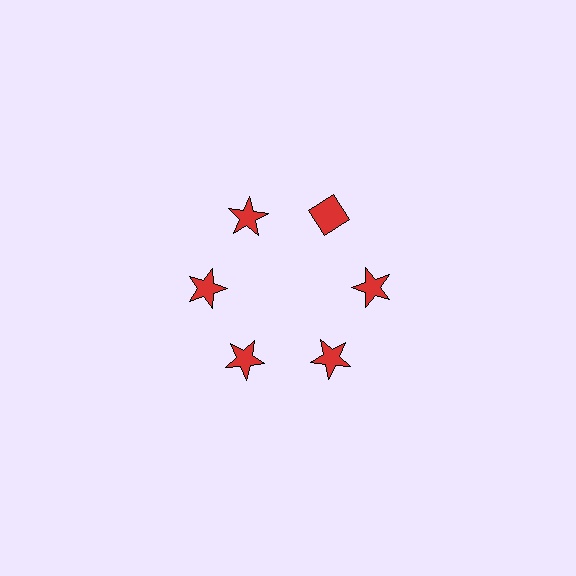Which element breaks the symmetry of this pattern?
The red diamond at roughly the 1 o'clock position breaks the symmetry. All other shapes are red stars.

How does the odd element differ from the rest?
It has a different shape: diamond instead of star.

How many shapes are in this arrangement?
There are 6 shapes arranged in a ring pattern.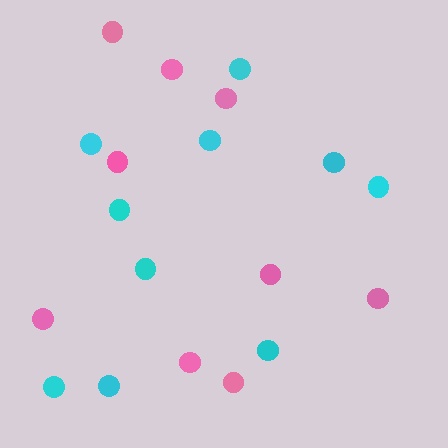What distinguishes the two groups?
There are 2 groups: one group of cyan circles (10) and one group of pink circles (9).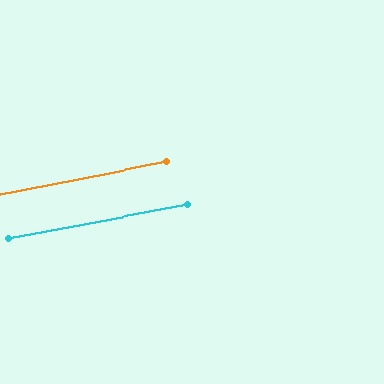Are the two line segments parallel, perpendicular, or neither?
Parallel — their directions differ by only 0.4°.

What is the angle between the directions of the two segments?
Approximately 0 degrees.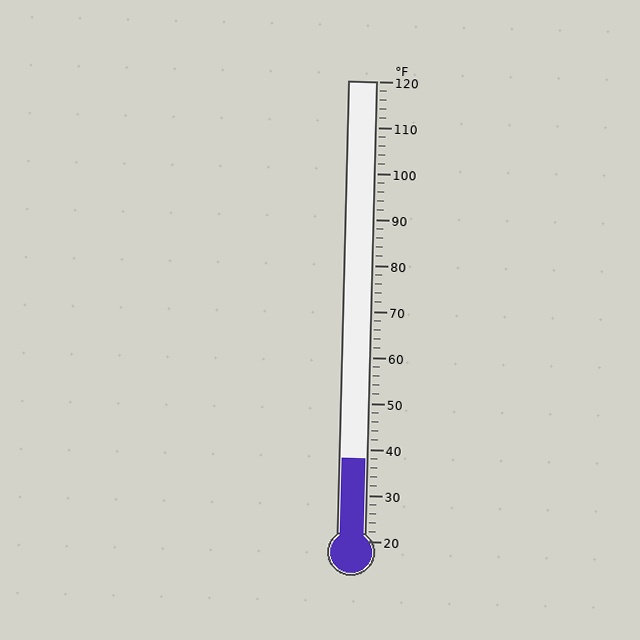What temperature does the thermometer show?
The thermometer shows approximately 38°F.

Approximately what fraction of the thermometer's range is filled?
The thermometer is filled to approximately 20% of its range.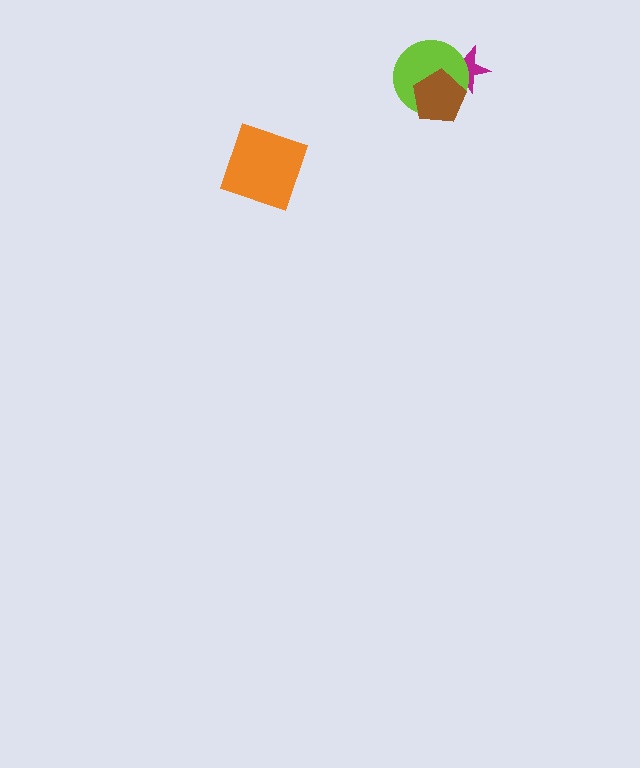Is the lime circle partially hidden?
Yes, it is partially covered by another shape.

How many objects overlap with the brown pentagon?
2 objects overlap with the brown pentagon.